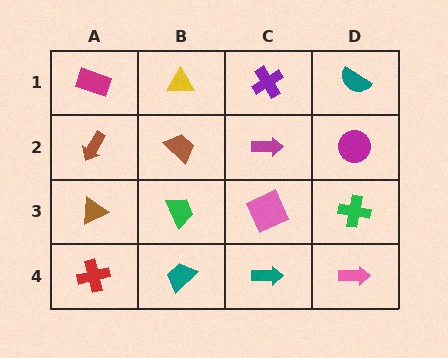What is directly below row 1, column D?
A magenta circle.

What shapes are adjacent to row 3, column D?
A magenta circle (row 2, column D), a pink arrow (row 4, column D), a pink square (row 3, column C).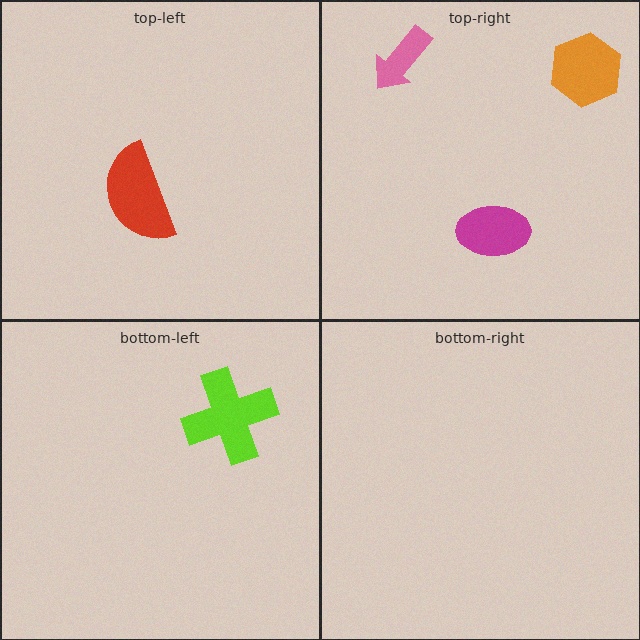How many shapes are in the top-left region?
1.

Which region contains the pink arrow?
The top-right region.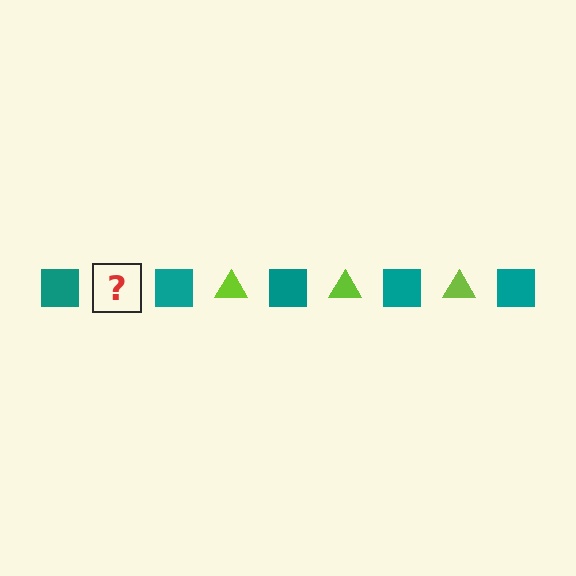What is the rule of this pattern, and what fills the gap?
The rule is that the pattern alternates between teal square and lime triangle. The gap should be filled with a lime triangle.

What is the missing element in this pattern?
The missing element is a lime triangle.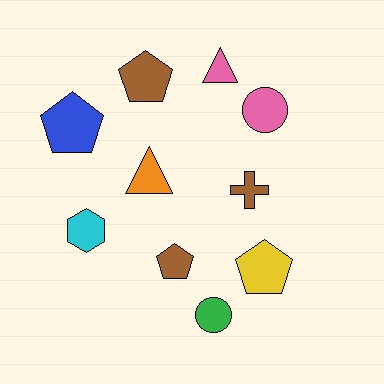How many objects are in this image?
There are 10 objects.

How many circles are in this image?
There are 2 circles.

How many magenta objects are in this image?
There are no magenta objects.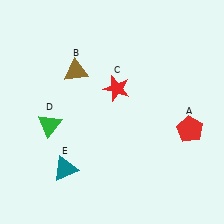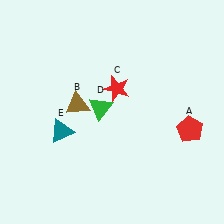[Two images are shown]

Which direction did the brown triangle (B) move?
The brown triangle (B) moved down.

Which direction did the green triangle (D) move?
The green triangle (D) moved right.